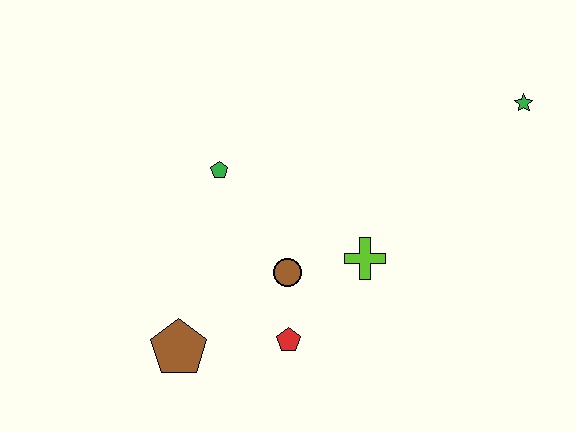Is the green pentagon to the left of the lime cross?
Yes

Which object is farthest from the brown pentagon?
The green star is farthest from the brown pentagon.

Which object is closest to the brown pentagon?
The red pentagon is closest to the brown pentagon.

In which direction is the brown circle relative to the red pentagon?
The brown circle is above the red pentagon.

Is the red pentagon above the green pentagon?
No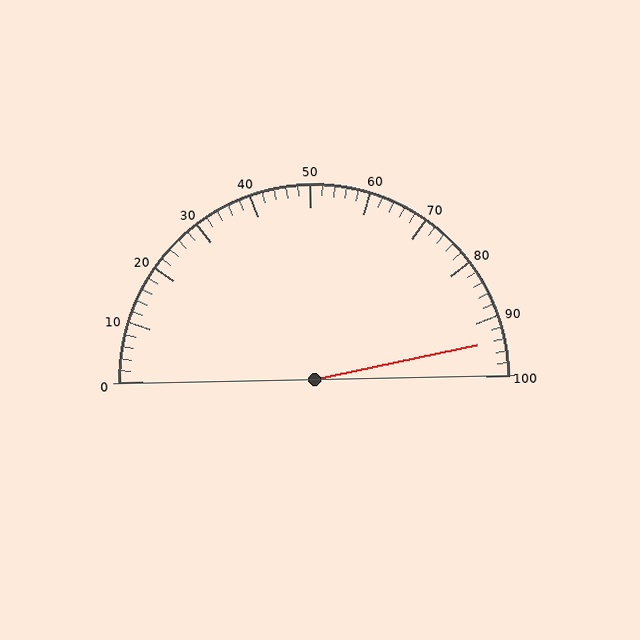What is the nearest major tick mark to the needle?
The nearest major tick mark is 90.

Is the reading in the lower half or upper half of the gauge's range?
The reading is in the upper half of the range (0 to 100).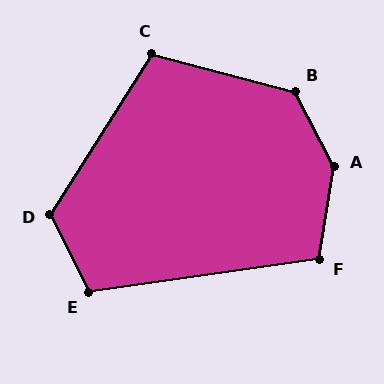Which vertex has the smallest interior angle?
F, at approximately 107 degrees.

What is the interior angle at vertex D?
Approximately 121 degrees (obtuse).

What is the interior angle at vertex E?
Approximately 109 degrees (obtuse).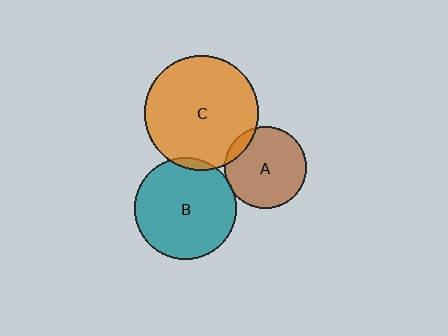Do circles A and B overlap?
Yes.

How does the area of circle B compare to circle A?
Approximately 1.6 times.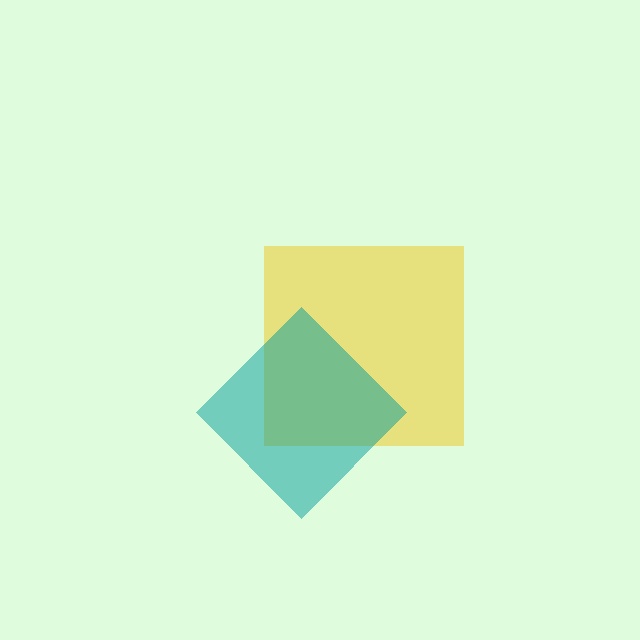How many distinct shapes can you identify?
There are 2 distinct shapes: a yellow square, a teal diamond.